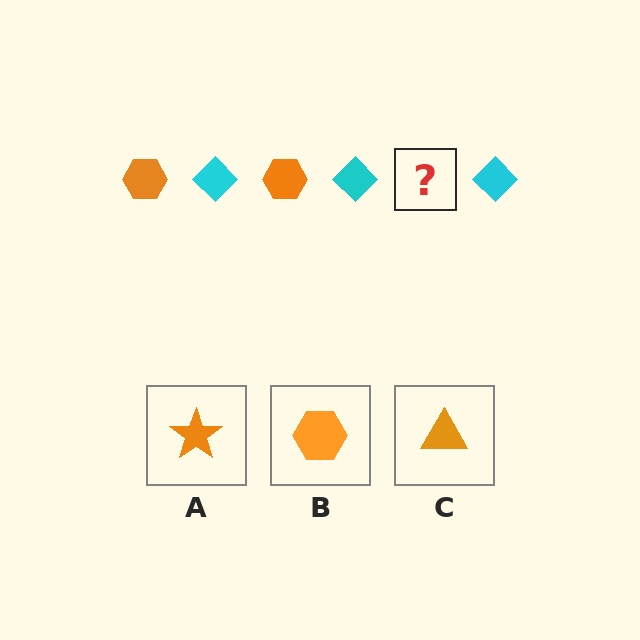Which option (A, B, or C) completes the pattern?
B.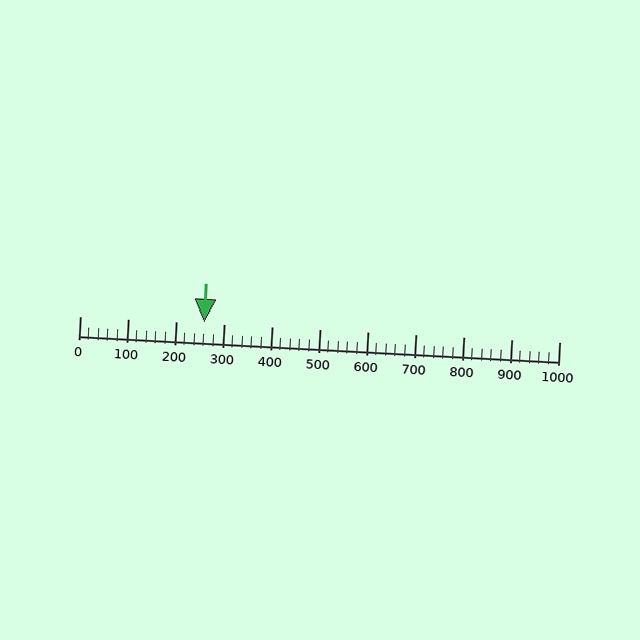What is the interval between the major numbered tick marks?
The major tick marks are spaced 100 units apart.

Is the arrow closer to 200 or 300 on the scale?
The arrow is closer to 300.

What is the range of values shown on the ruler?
The ruler shows values from 0 to 1000.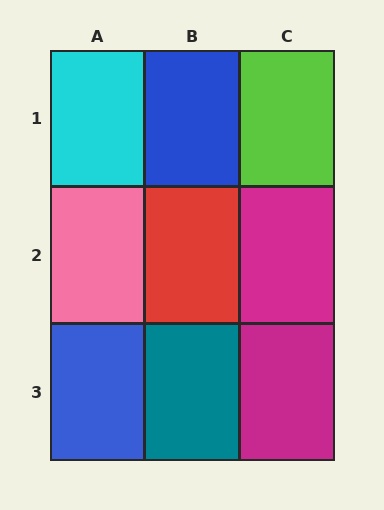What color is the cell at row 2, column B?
Red.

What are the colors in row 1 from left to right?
Cyan, blue, lime.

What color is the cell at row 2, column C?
Magenta.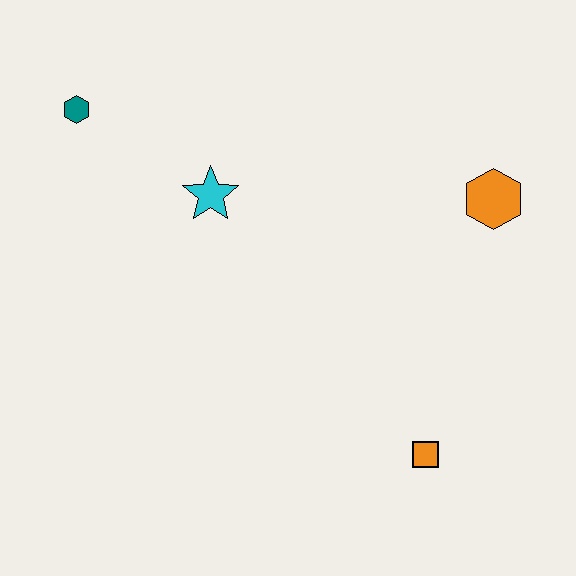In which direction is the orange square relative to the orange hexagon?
The orange square is below the orange hexagon.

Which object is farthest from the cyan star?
The orange square is farthest from the cyan star.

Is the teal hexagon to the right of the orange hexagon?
No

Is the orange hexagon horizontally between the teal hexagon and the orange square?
No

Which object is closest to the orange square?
The orange hexagon is closest to the orange square.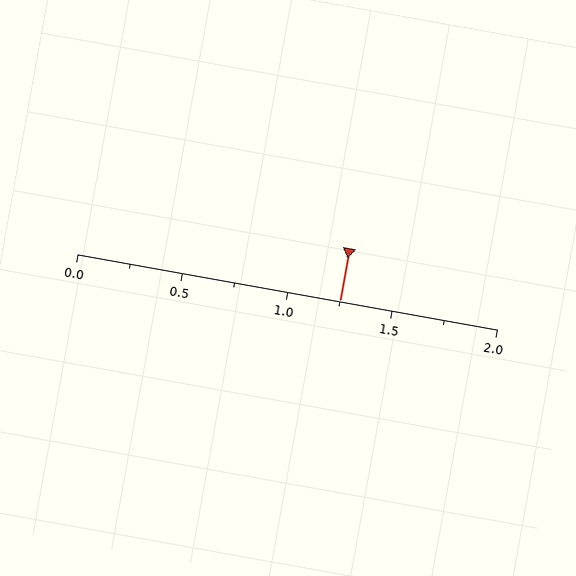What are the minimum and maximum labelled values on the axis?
The axis runs from 0.0 to 2.0.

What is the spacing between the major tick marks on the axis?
The major ticks are spaced 0.5 apart.